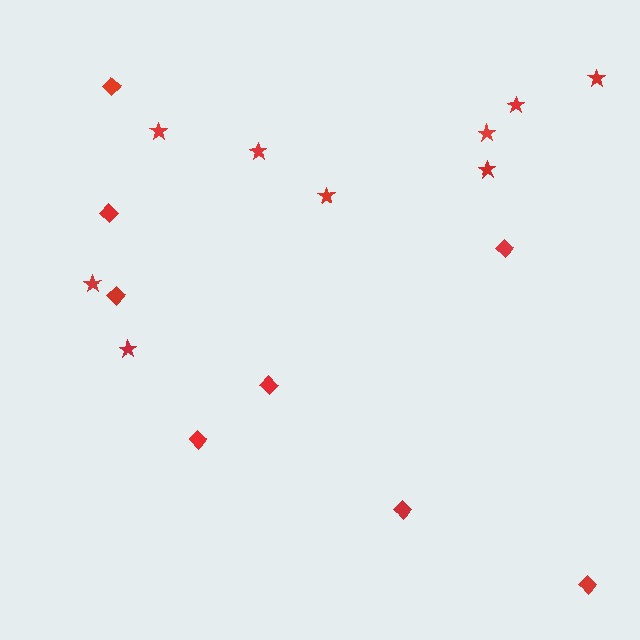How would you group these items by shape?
There are 2 groups: one group of stars (9) and one group of diamonds (8).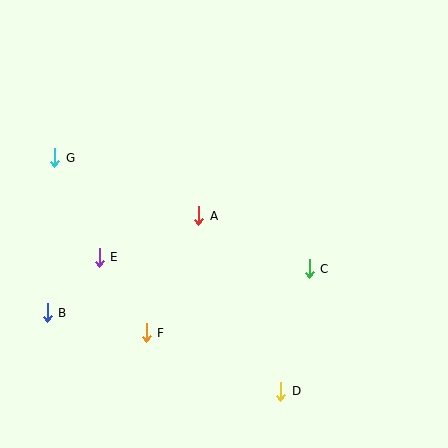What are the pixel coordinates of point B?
Point B is at (47, 313).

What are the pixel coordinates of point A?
Point A is at (199, 216).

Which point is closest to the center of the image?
Point A at (199, 216) is closest to the center.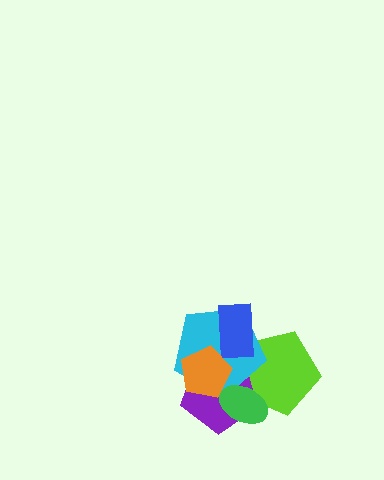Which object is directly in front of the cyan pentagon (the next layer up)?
The blue rectangle is directly in front of the cyan pentagon.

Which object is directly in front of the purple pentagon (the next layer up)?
The cyan pentagon is directly in front of the purple pentagon.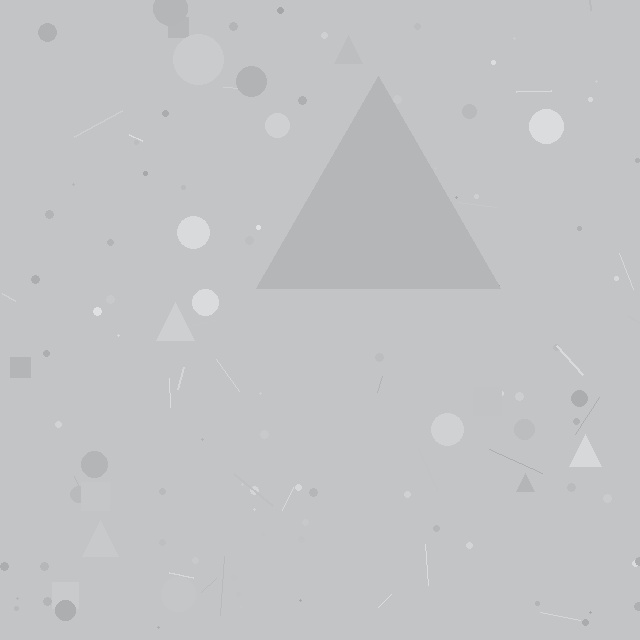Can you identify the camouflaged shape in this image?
The camouflaged shape is a triangle.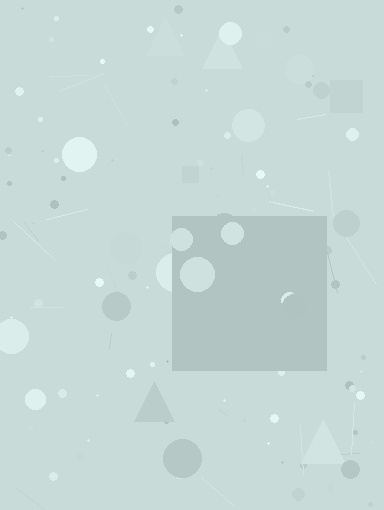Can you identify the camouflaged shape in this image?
The camouflaged shape is a square.